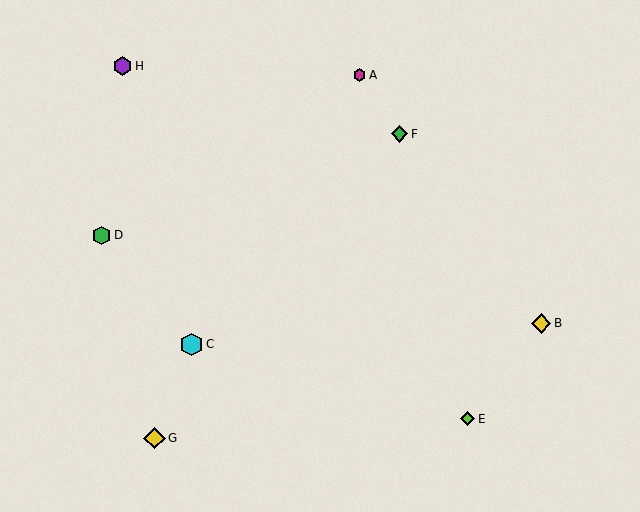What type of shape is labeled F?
Shape F is a green diamond.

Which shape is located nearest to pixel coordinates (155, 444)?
The yellow diamond (labeled G) at (155, 438) is nearest to that location.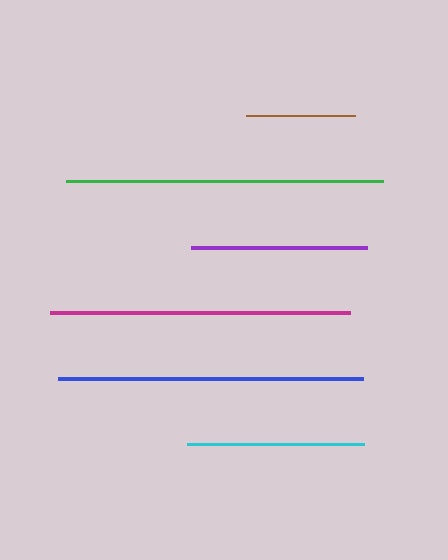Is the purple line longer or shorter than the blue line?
The blue line is longer than the purple line.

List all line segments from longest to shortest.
From longest to shortest: green, blue, magenta, cyan, purple, brown.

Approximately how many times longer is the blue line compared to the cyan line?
The blue line is approximately 1.7 times the length of the cyan line.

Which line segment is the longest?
The green line is the longest at approximately 317 pixels.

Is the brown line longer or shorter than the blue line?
The blue line is longer than the brown line.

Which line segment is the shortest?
The brown line is the shortest at approximately 109 pixels.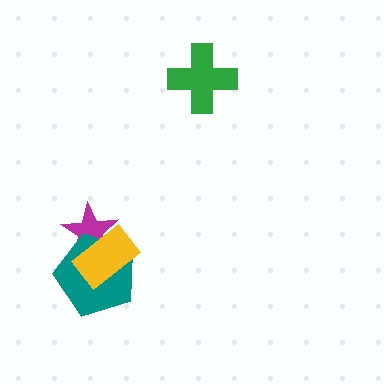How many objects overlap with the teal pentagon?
2 objects overlap with the teal pentagon.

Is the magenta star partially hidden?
Yes, it is partially covered by another shape.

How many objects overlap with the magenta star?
2 objects overlap with the magenta star.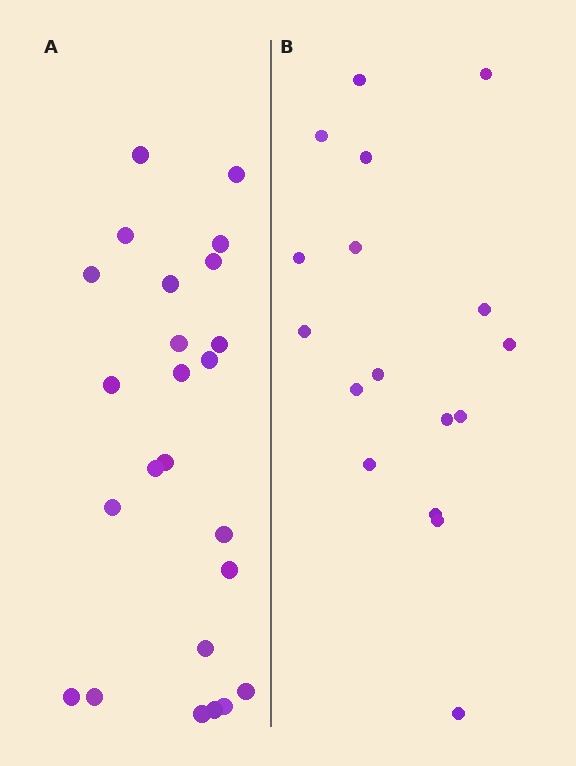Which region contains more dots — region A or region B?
Region A (the left region) has more dots.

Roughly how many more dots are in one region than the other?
Region A has roughly 8 or so more dots than region B.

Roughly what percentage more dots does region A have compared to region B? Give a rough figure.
About 40% more.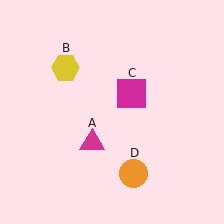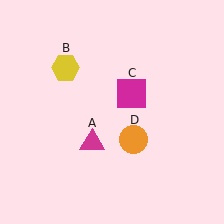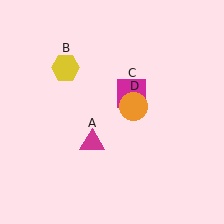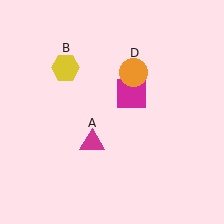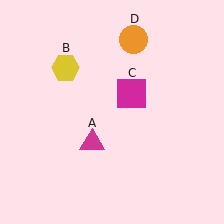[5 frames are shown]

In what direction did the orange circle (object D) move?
The orange circle (object D) moved up.